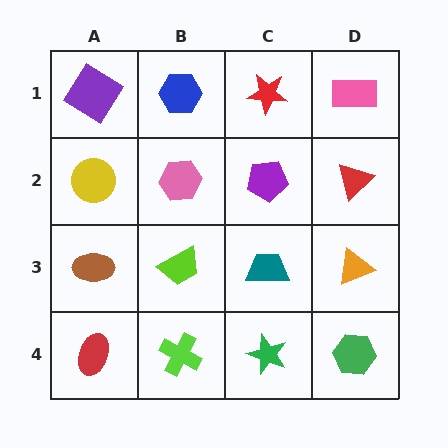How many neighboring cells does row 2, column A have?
3.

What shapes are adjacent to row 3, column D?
A red triangle (row 2, column D), a green hexagon (row 4, column D), a teal trapezoid (row 3, column C).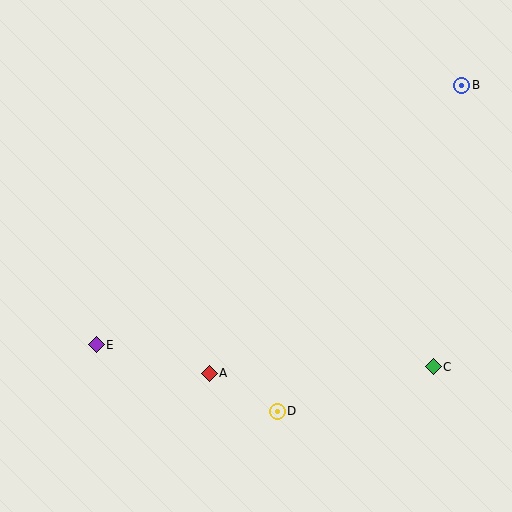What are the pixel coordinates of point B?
Point B is at (462, 85).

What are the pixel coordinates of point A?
Point A is at (209, 373).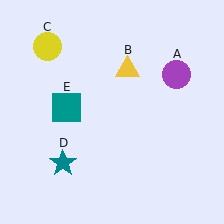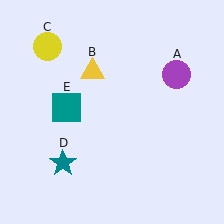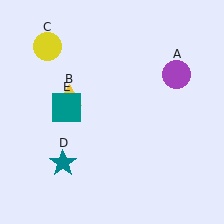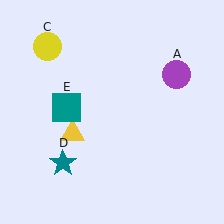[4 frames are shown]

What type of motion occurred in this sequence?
The yellow triangle (object B) rotated counterclockwise around the center of the scene.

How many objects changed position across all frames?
1 object changed position: yellow triangle (object B).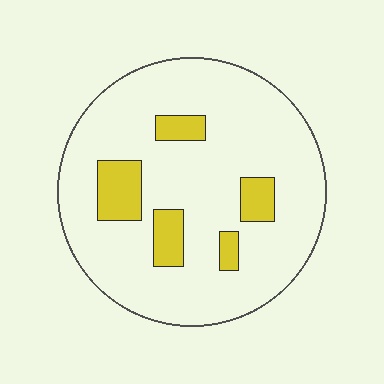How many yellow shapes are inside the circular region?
5.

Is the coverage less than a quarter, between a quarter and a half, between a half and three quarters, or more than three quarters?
Less than a quarter.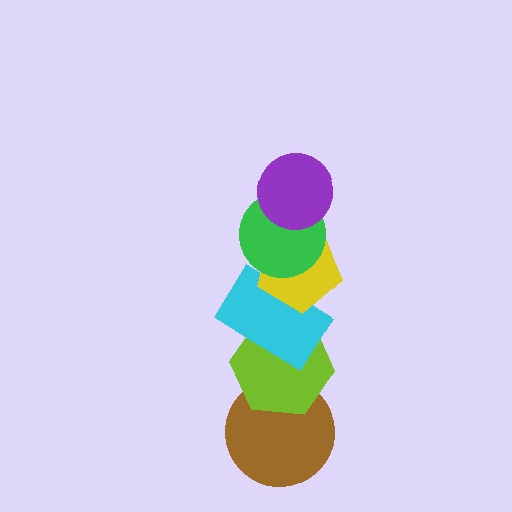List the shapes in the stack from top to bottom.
From top to bottom: the purple circle, the green circle, the yellow pentagon, the cyan rectangle, the lime hexagon, the brown circle.